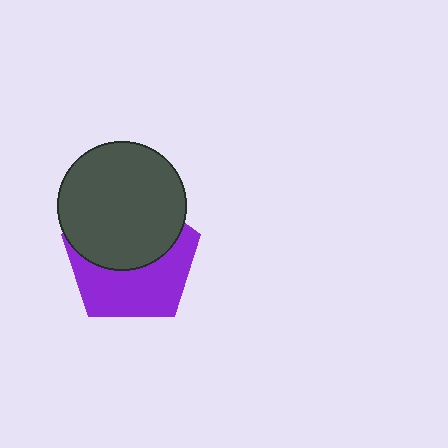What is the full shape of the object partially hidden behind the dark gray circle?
The partially hidden object is a purple pentagon.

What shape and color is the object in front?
The object in front is a dark gray circle.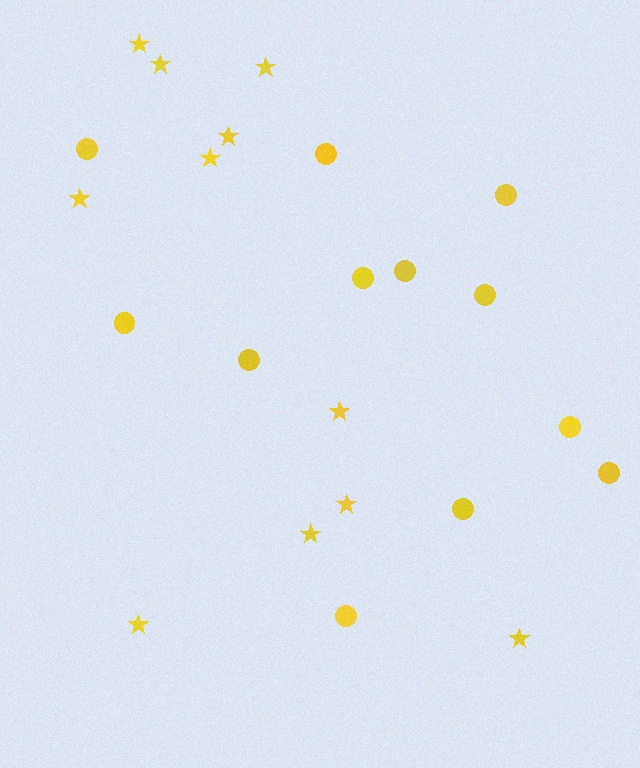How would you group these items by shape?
There are 2 groups: one group of circles (12) and one group of stars (11).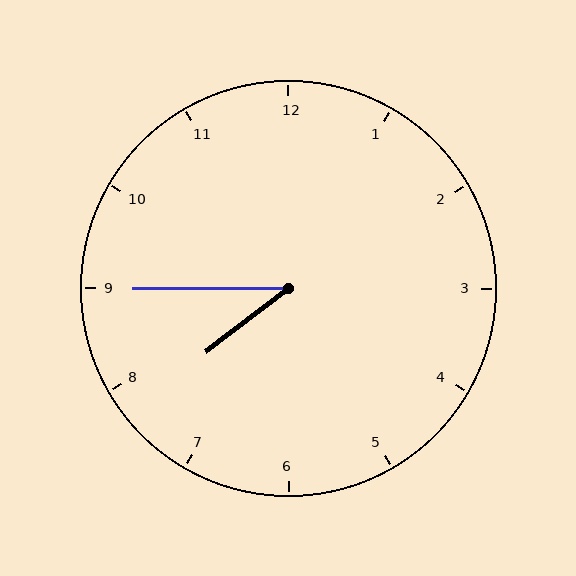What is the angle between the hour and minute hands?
Approximately 38 degrees.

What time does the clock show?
7:45.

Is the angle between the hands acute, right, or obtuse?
It is acute.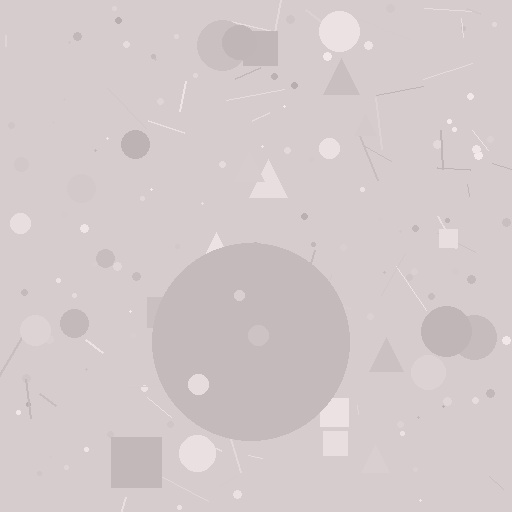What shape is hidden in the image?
A circle is hidden in the image.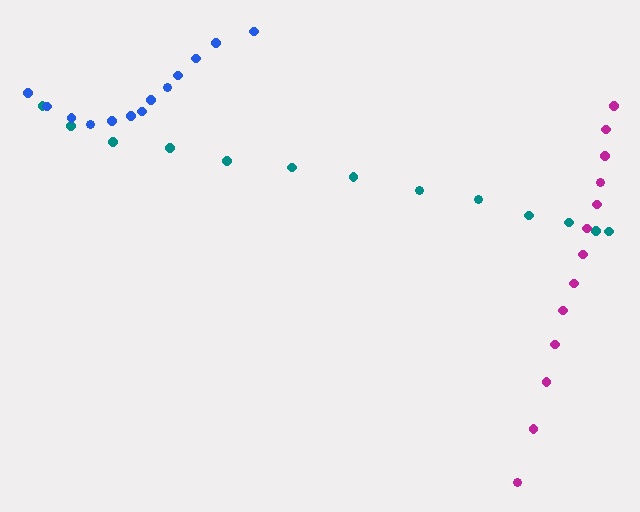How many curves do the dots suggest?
There are 3 distinct paths.